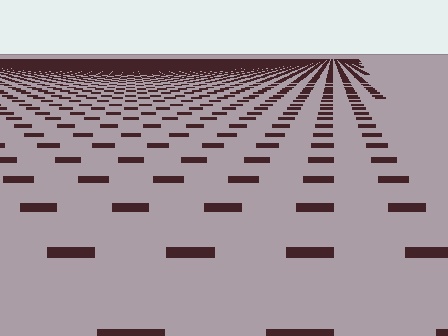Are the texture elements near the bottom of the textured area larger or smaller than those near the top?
Larger. Near the bottom, elements are closer to the viewer and appear at a bigger on-screen size.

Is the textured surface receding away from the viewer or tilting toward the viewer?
The surface is receding away from the viewer. Texture elements get smaller and denser toward the top.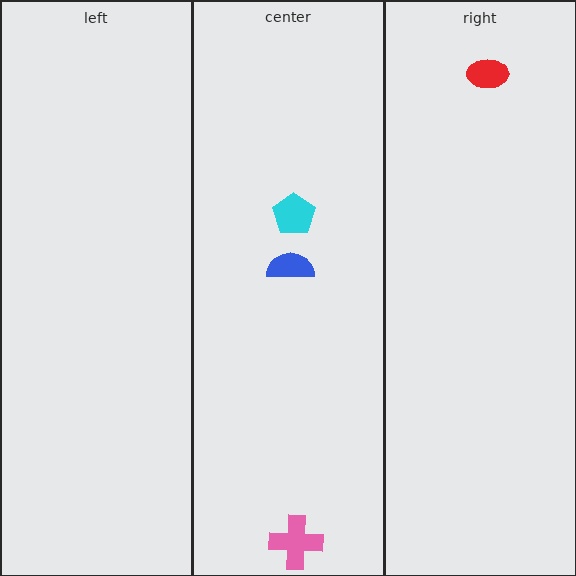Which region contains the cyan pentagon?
The center region.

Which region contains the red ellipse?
The right region.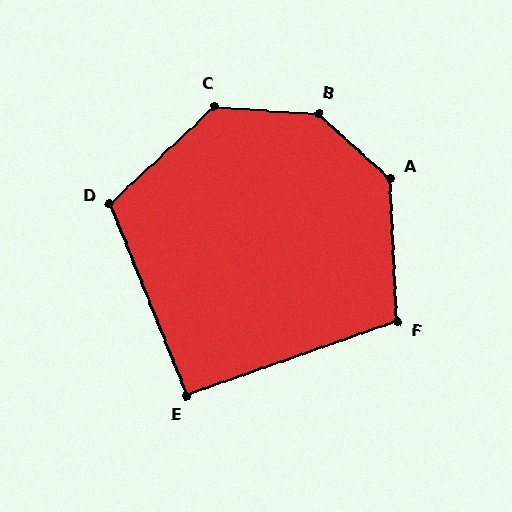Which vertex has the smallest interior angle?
E, at approximately 93 degrees.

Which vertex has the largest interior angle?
B, at approximately 142 degrees.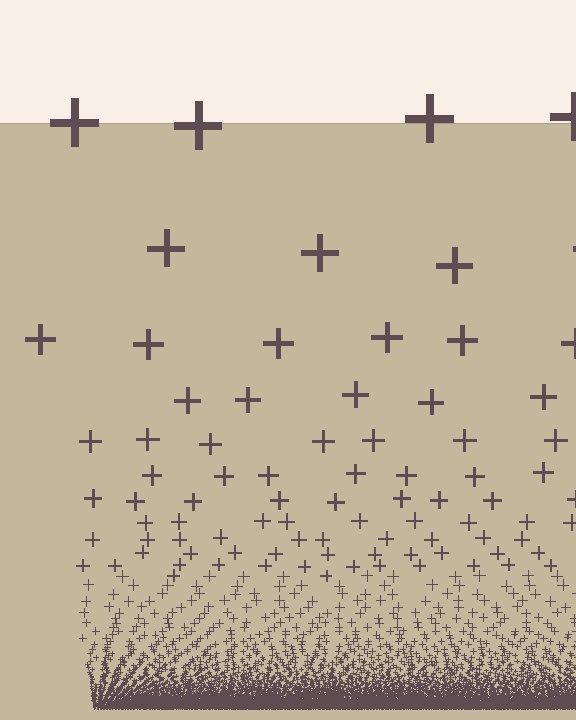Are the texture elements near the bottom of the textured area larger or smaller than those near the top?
Smaller. The gradient is inverted — elements near the bottom are smaller and denser.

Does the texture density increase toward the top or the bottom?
Density increases toward the bottom.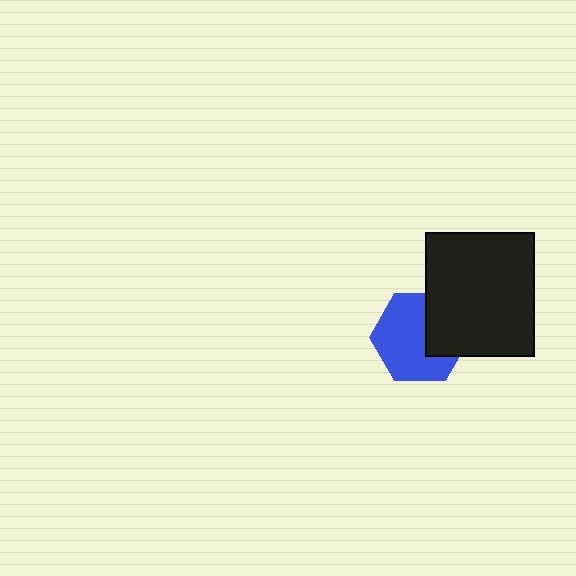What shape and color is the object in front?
The object in front is a black rectangle.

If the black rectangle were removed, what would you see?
You would see the complete blue hexagon.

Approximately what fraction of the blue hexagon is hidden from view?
Roughly 33% of the blue hexagon is hidden behind the black rectangle.